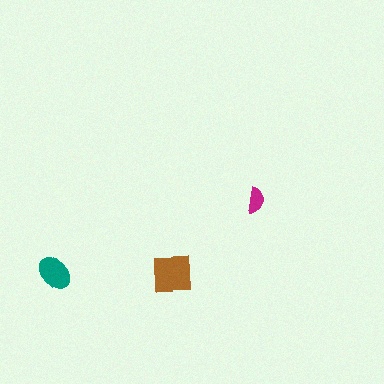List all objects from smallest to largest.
The magenta semicircle, the teal ellipse, the brown square.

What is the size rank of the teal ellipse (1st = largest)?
2nd.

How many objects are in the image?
There are 3 objects in the image.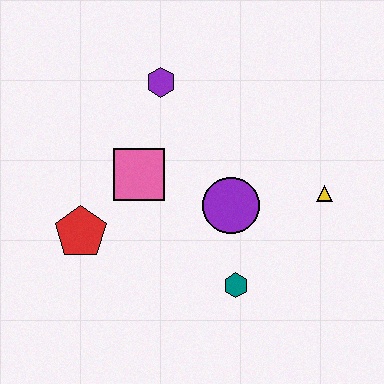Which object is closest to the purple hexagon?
The pink square is closest to the purple hexagon.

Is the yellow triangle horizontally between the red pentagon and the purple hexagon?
No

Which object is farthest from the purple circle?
The red pentagon is farthest from the purple circle.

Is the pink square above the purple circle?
Yes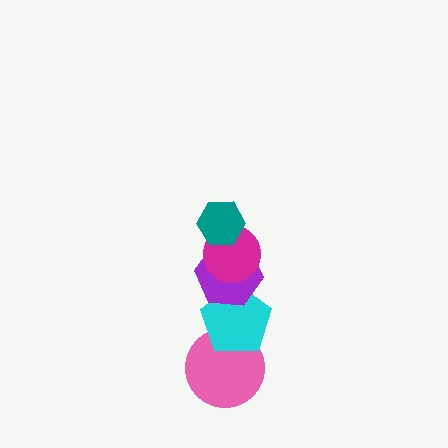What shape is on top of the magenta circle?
The teal hexagon is on top of the magenta circle.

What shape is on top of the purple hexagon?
The magenta circle is on top of the purple hexagon.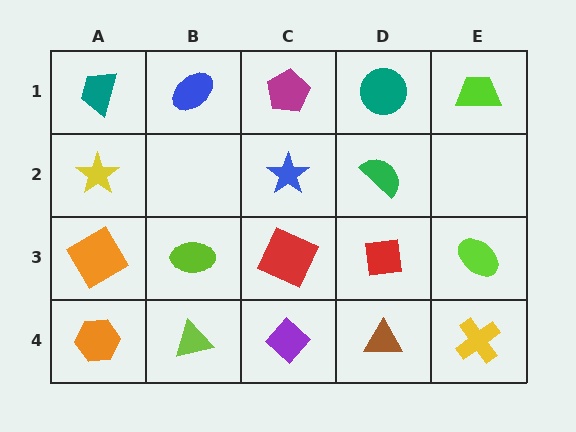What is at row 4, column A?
An orange hexagon.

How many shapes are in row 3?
5 shapes.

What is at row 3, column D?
A red square.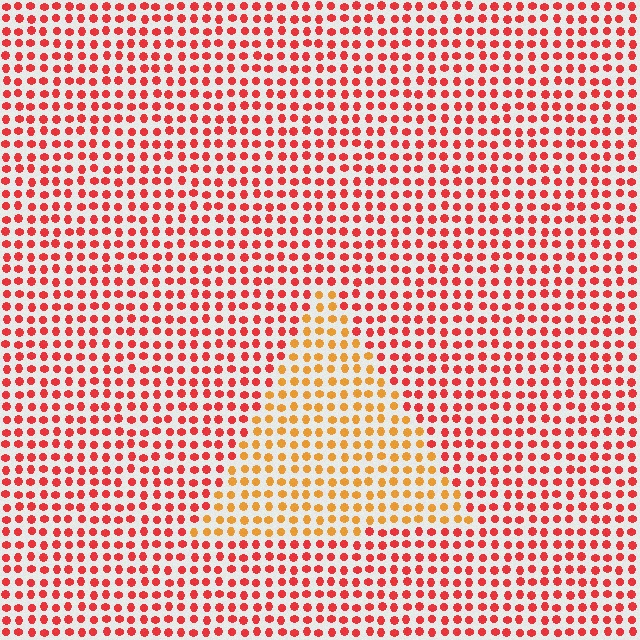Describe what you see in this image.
The image is filled with small red elements in a uniform arrangement. A triangle-shaped region is visible where the elements are tinted to a slightly different hue, forming a subtle color boundary.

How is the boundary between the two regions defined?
The boundary is defined purely by a slight shift in hue (about 37 degrees). Spacing, size, and orientation are identical on both sides.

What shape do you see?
I see a triangle.